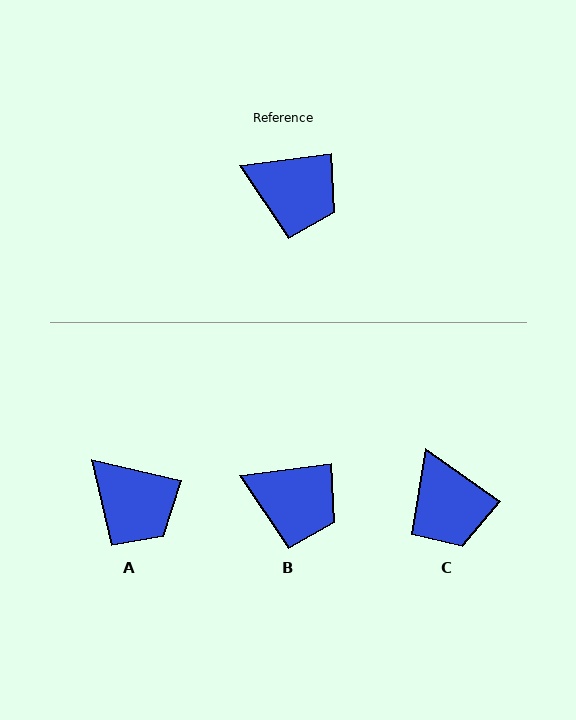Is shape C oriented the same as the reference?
No, it is off by about 43 degrees.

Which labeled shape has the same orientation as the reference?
B.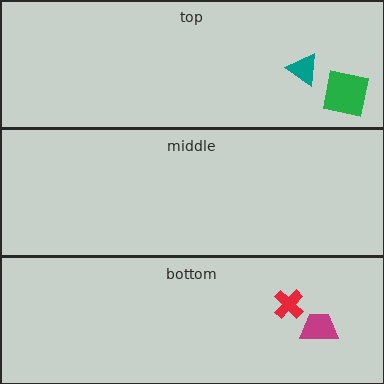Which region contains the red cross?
The bottom region.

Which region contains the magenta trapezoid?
The bottom region.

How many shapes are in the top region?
2.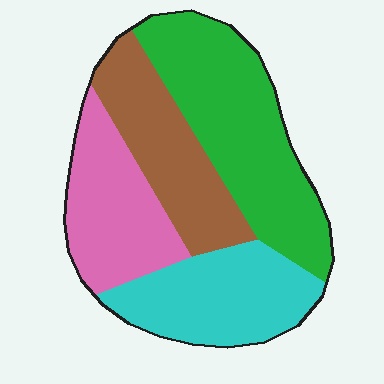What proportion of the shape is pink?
Pink covers 21% of the shape.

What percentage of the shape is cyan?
Cyan covers about 25% of the shape.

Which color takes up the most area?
Green, at roughly 35%.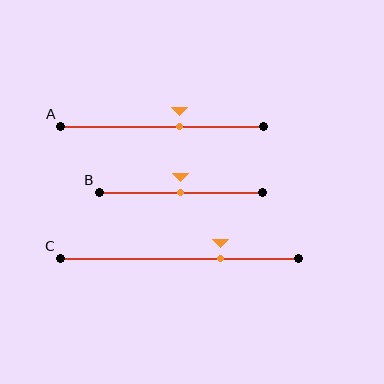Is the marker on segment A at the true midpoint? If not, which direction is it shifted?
No, the marker on segment A is shifted to the right by about 8% of the segment length.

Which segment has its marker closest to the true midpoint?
Segment B has its marker closest to the true midpoint.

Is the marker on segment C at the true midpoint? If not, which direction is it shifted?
No, the marker on segment C is shifted to the right by about 17% of the segment length.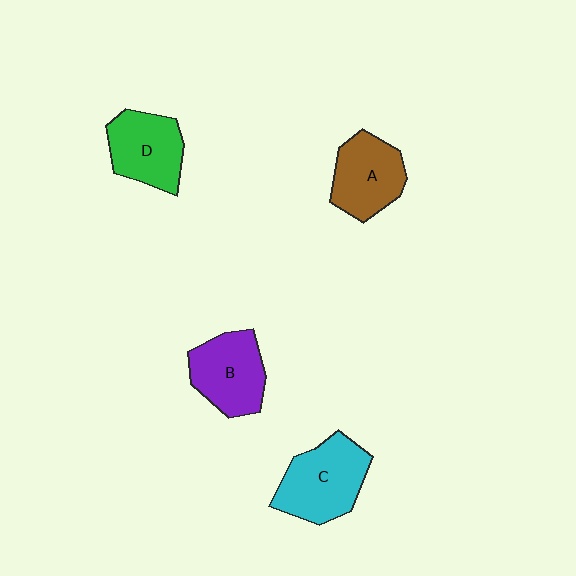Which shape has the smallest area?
Shape A (brown).